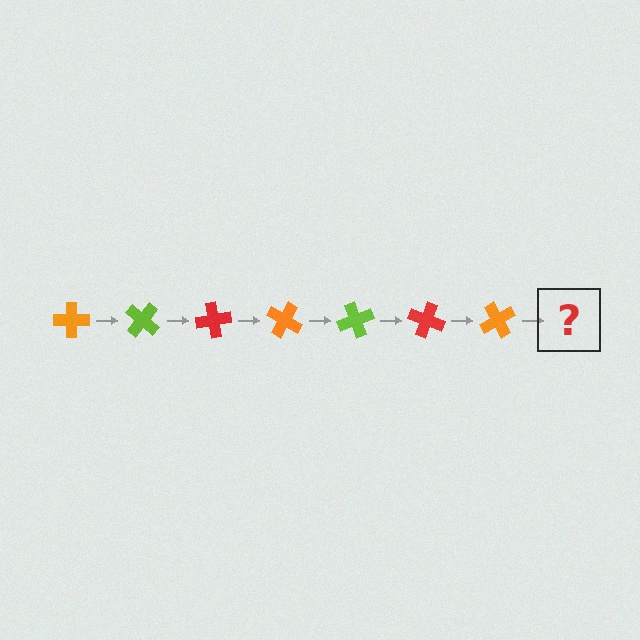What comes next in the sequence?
The next element should be a lime cross, rotated 280 degrees from the start.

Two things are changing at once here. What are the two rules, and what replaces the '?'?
The two rules are that it rotates 40 degrees each step and the color cycles through orange, lime, and red. The '?' should be a lime cross, rotated 280 degrees from the start.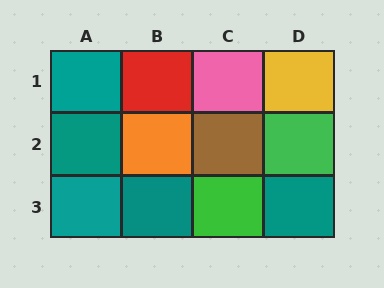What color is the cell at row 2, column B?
Orange.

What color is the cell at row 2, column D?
Green.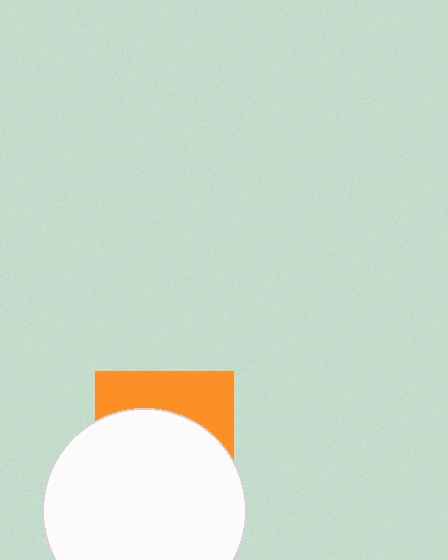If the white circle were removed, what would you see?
You would see the complete orange square.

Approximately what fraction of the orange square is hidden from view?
Roughly 66% of the orange square is hidden behind the white circle.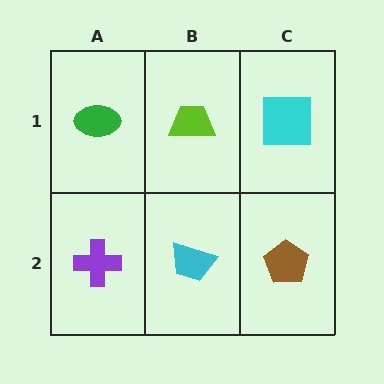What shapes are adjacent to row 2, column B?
A lime trapezoid (row 1, column B), a purple cross (row 2, column A), a brown pentagon (row 2, column C).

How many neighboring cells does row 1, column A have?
2.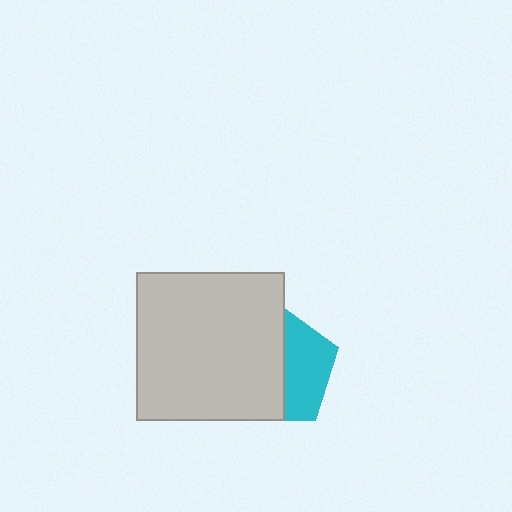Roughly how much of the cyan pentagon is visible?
A small part of it is visible (roughly 40%).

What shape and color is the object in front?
The object in front is a light gray square.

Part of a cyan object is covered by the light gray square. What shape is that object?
It is a pentagon.